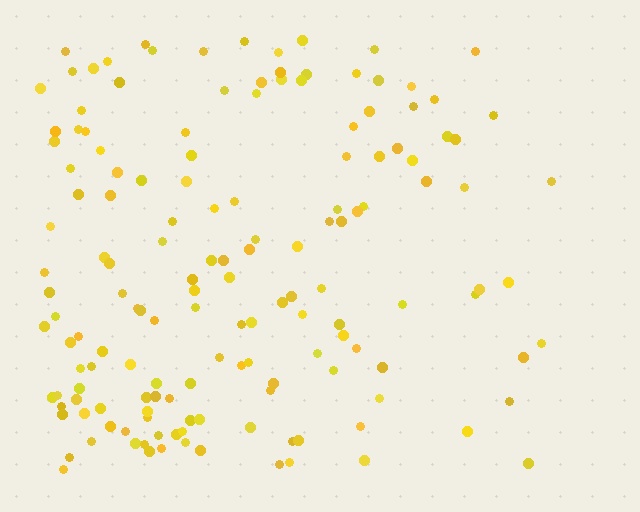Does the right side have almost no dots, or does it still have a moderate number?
Still a moderate number, just noticeably fewer than the left.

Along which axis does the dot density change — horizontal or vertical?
Horizontal.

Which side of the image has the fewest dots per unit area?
The right.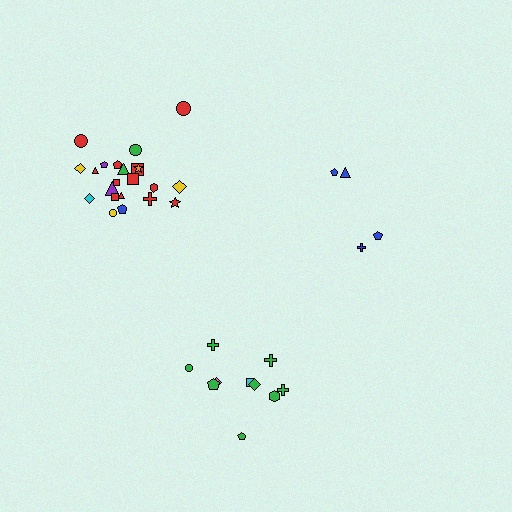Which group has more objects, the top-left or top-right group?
The top-left group.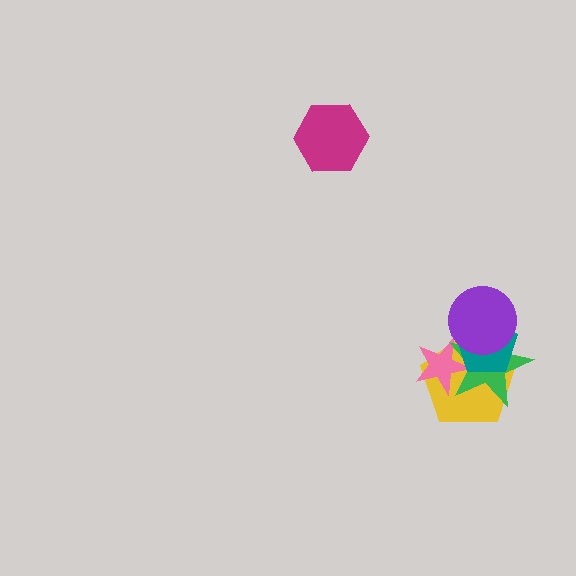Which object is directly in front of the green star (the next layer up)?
The teal pentagon is directly in front of the green star.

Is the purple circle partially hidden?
No, no other shape covers it.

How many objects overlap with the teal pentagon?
4 objects overlap with the teal pentagon.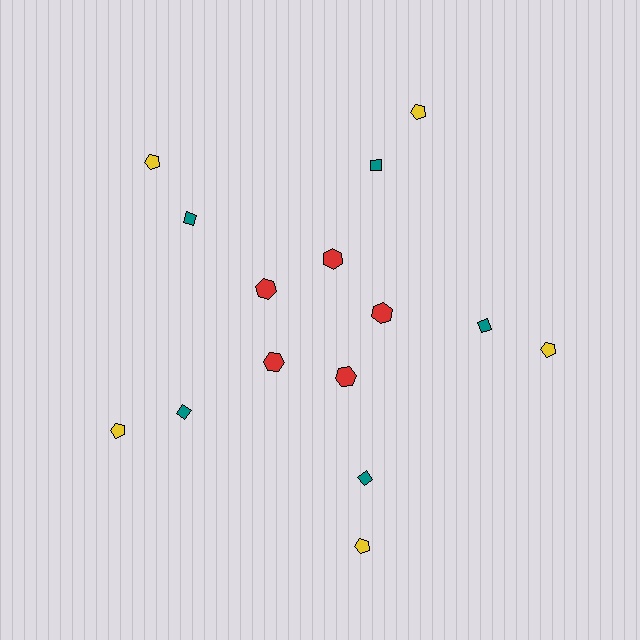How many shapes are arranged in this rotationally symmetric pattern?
There are 15 shapes, arranged in 5 groups of 3.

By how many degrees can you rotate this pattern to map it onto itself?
The pattern maps onto itself every 72 degrees of rotation.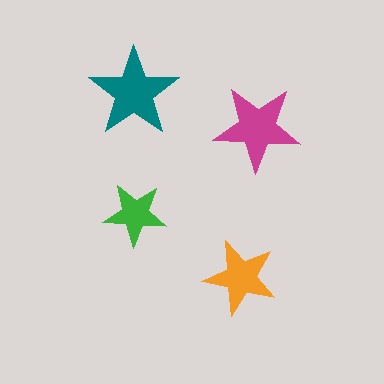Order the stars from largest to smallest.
the teal one, the magenta one, the orange one, the green one.